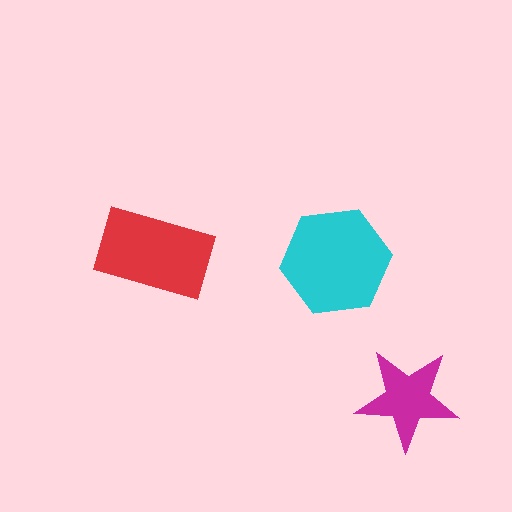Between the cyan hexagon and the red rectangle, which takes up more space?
The cyan hexagon.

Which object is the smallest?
The magenta star.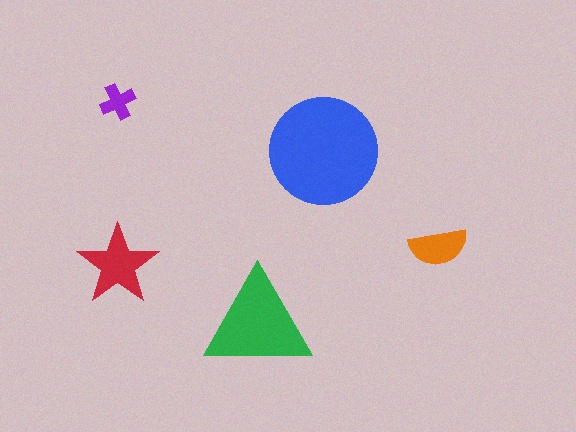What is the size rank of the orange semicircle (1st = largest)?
4th.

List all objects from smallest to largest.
The purple cross, the orange semicircle, the red star, the green triangle, the blue circle.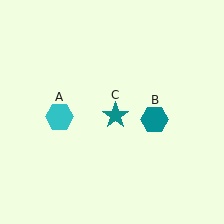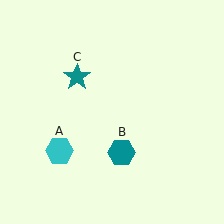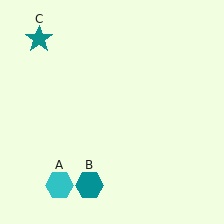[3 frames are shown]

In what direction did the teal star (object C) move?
The teal star (object C) moved up and to the left.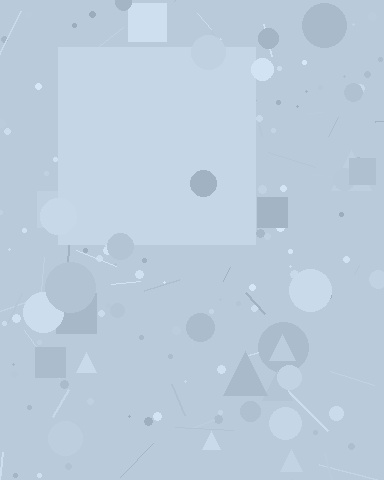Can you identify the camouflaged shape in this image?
The camouflaged shape is a square.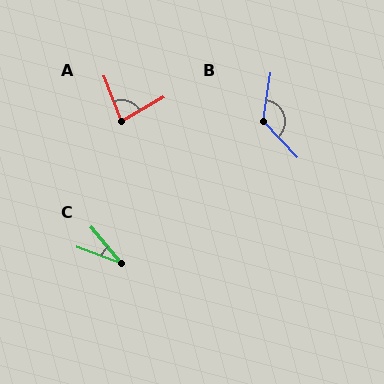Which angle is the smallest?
C, at approximately 30 degrees.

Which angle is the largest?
B, at approximately 128 degrees.